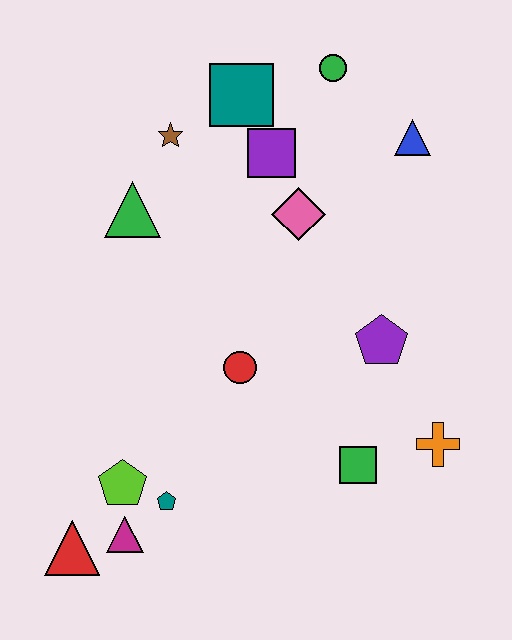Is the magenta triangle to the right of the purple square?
No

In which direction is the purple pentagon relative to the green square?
The purple pentagon is above the green square.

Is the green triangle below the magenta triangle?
No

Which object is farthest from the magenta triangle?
The green circle is farthest from the magenta triangle.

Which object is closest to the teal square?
The purple square is closest to the teal square.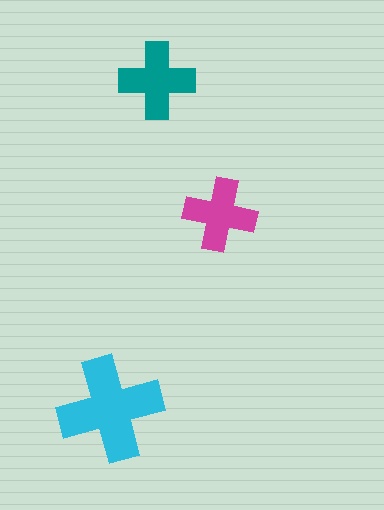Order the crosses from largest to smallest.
the cyan one, the teal one, the magenta one.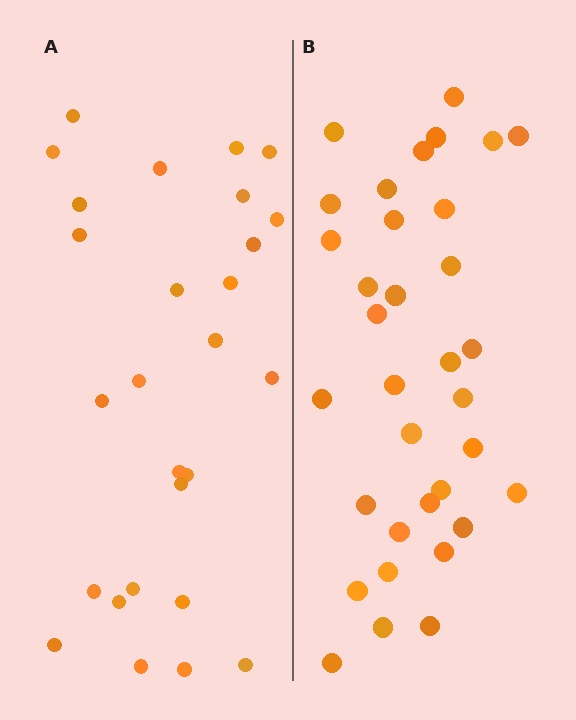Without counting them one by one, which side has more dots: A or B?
Region B (the right region) has more dots.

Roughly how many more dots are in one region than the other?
Region B has roughly 8 or so more dots than region A.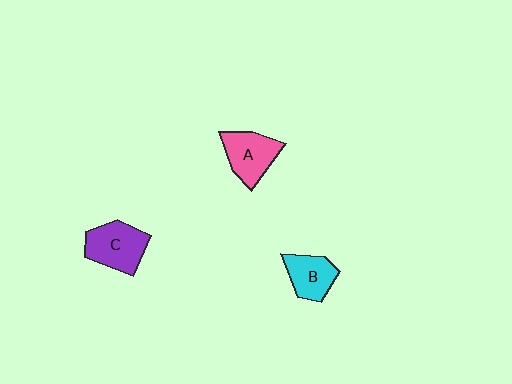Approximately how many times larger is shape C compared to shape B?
Approximately 1.3 times.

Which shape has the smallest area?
Shape B (cyan).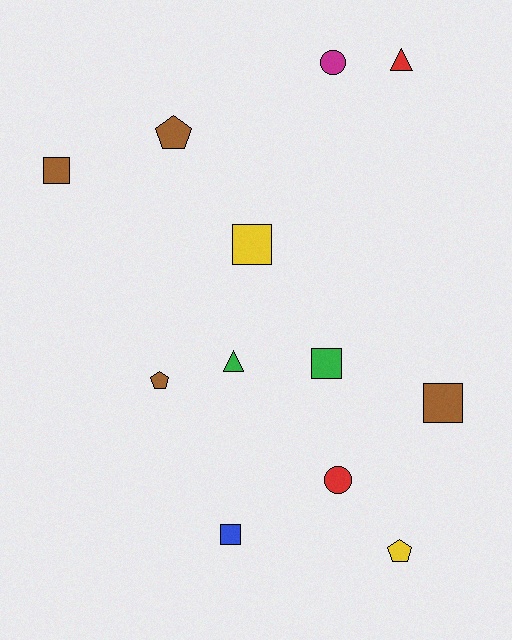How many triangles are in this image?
There are 2 triangles.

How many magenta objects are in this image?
There is 1 magenta object.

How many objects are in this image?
There are 12 objects.